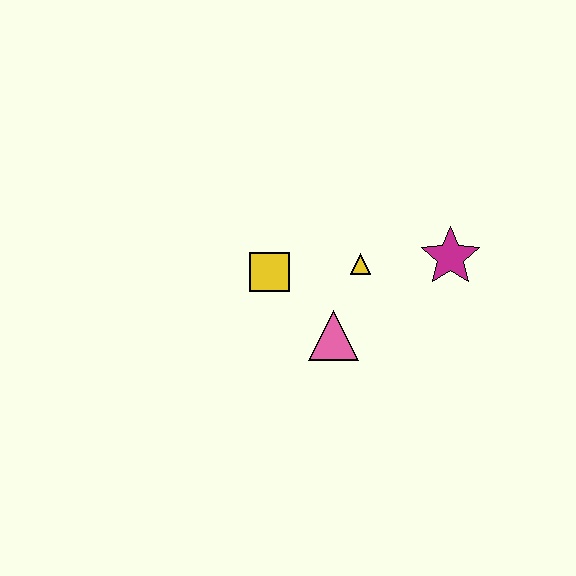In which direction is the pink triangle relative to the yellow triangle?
The pink triangle is below the yellow triangle.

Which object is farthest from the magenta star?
The yellow square is farthest from the magenta star.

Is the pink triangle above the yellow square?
No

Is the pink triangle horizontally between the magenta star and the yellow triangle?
No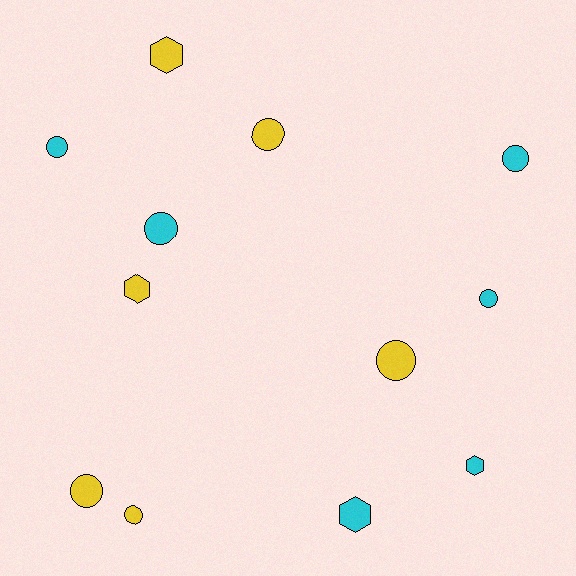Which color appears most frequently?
Yellow, with 6 objects.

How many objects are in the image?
There are 12 objects.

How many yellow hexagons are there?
There are 2 yellow hexagons.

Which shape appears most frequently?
Circle, with 8 objects.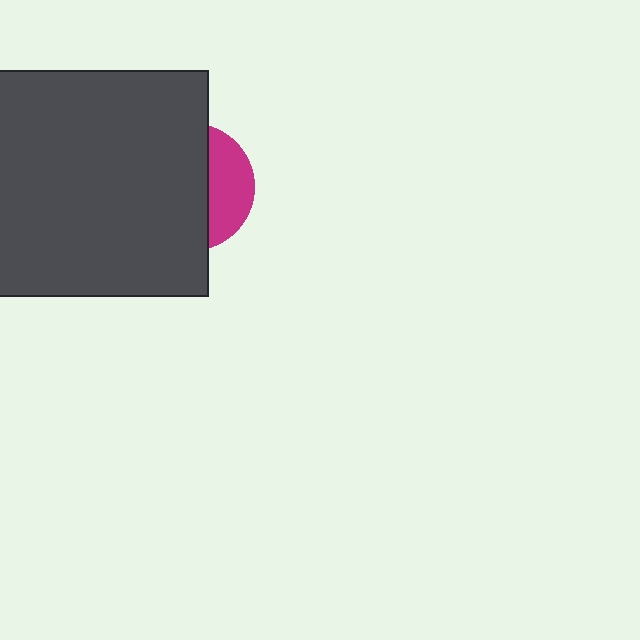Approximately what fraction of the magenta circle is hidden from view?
Roughly 68% of the magenta circle is hidden behind the dark gray square.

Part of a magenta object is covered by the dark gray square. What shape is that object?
It is a circle.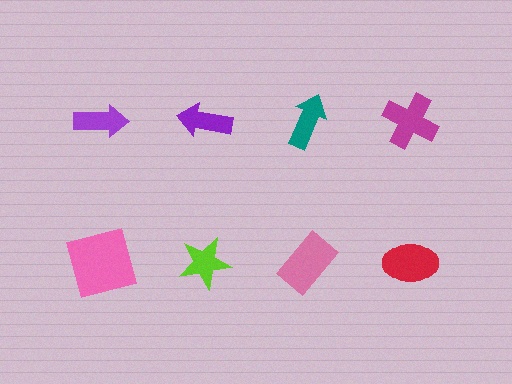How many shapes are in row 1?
4 shapes.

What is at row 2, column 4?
A red ellipse.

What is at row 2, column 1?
A pink square.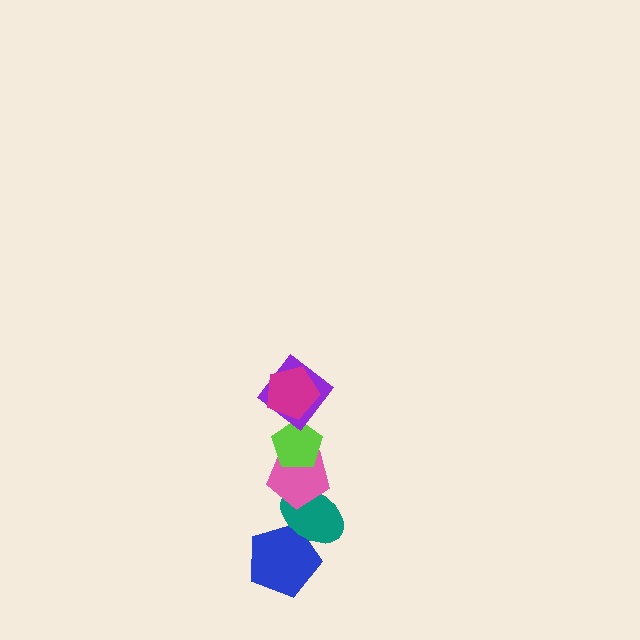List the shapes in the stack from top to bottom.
From top to bottom: the magenta pentagon, the purple diamond, the lime pentagon, the pink pentagon, the teal ellipse, the blue pentagon.